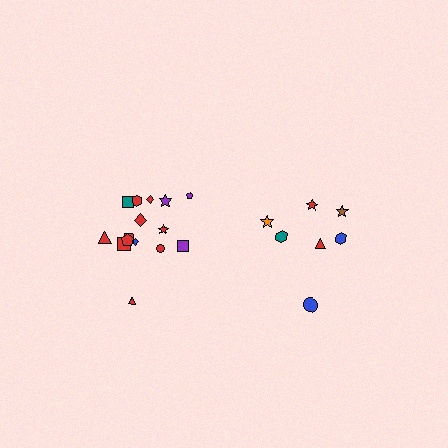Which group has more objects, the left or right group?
The left group.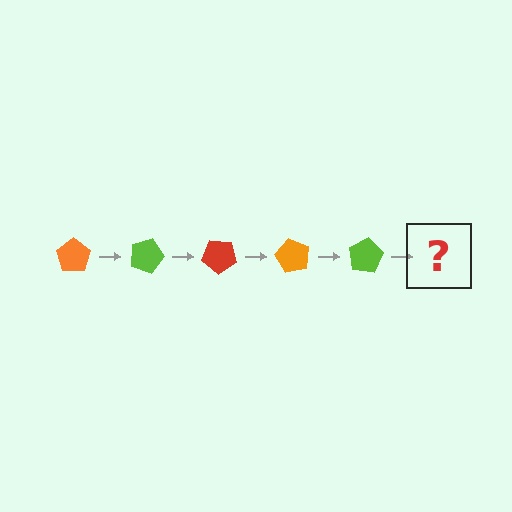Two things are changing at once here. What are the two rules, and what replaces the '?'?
The two rules are that it rotates 20 degrees each step and the color cycles through orange, lime, and red. The '?' should be a red pentagon, rotated 100 degrees from the start.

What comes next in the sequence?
The next element should be a red pentagon, rotated 100 degrees from the start.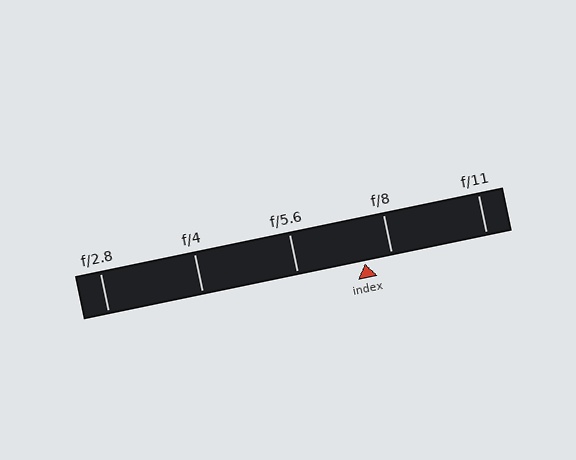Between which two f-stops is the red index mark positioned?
The index mark is between f/5.6 and f/8.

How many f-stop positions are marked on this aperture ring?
There are 5 f-stop positions marked.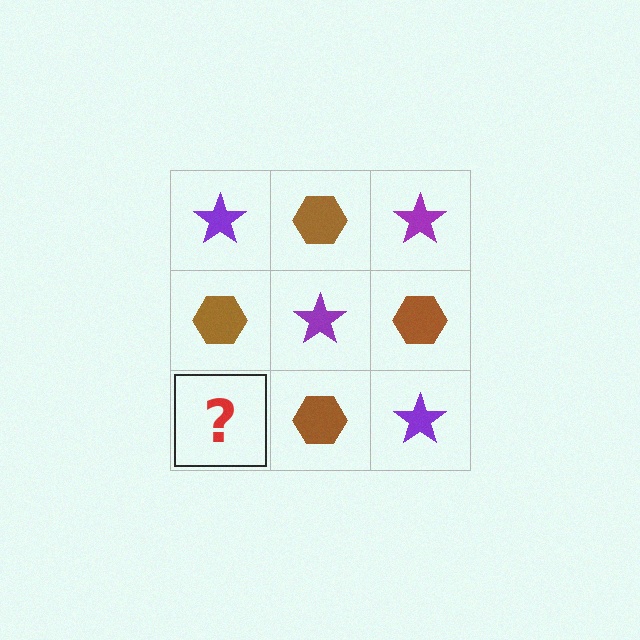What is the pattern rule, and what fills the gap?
The rule is that it alternates purple star and brown hexagon in a checkerboard pattern. The gap should be filled with a purple star.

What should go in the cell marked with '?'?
The missing cell should contain a purple star.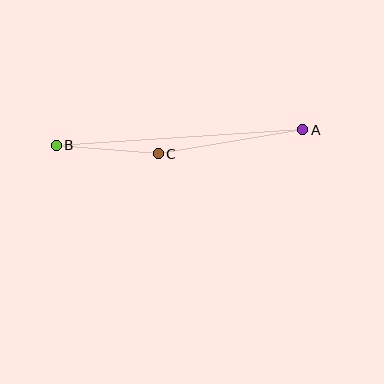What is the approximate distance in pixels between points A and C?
The distance between A and C is approximately 146 pixels.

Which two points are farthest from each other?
Points A and B are farthest from each other.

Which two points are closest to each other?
Points B and C are closest to each other.